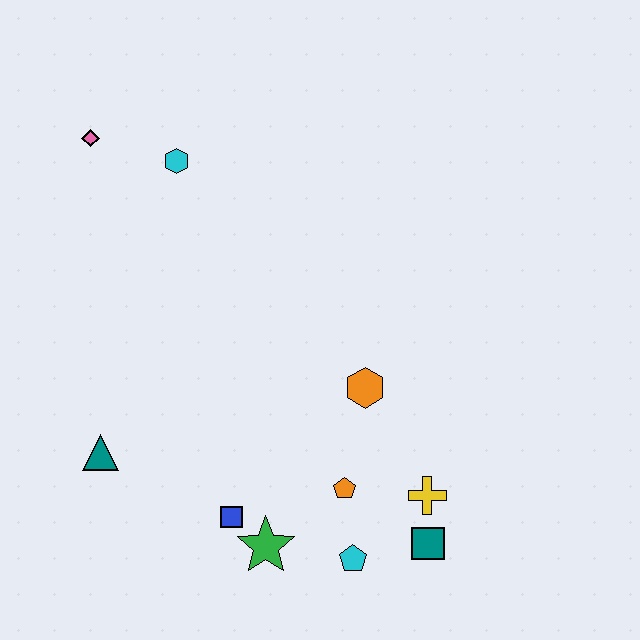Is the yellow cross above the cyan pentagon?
Yes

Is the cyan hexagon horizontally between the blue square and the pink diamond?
Yes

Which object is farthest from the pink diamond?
The teal square is farthest from the pink diamond.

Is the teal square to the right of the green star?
Yes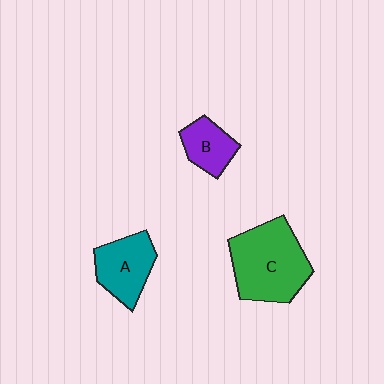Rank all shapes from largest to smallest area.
From largest to smallest: C (green), A (teal), B (purple).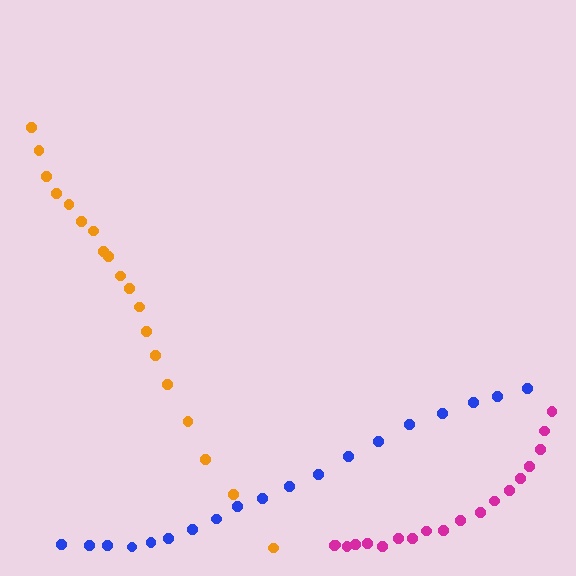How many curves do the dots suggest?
There are 3 distinct paths.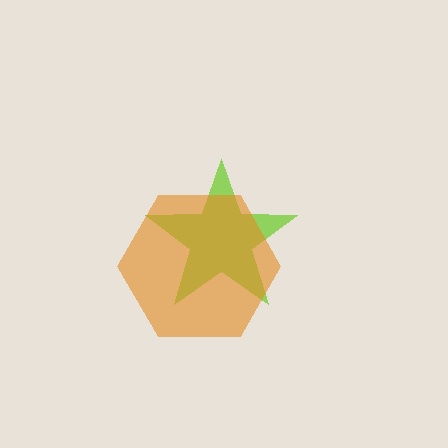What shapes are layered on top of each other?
The layered shapes are: a lime star, an orange hexagon.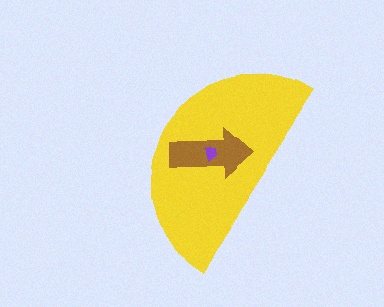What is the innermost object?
The purple trapezoid.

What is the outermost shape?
The yellow semicircle.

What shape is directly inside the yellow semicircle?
The brown arrow.